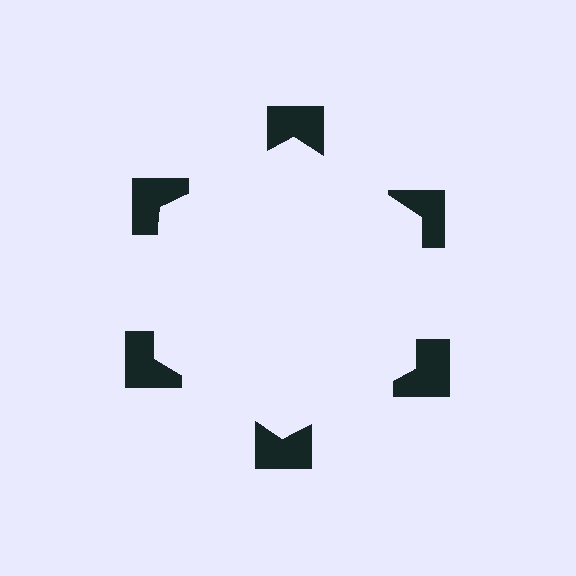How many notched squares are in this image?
There are 6 — one at each vertex of the illusory hexagon.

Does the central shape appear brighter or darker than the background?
It typically appears slightly brighter than the background, even though no actual brightness change is drawn.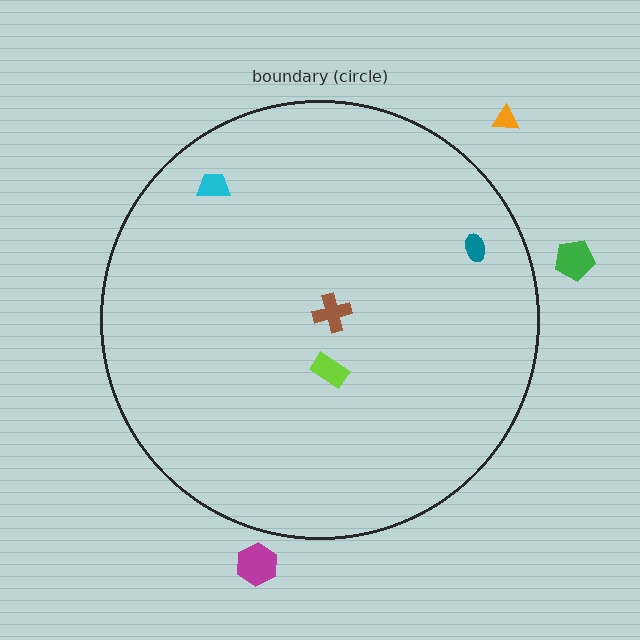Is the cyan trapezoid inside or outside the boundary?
Inside.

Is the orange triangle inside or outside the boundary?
Outside.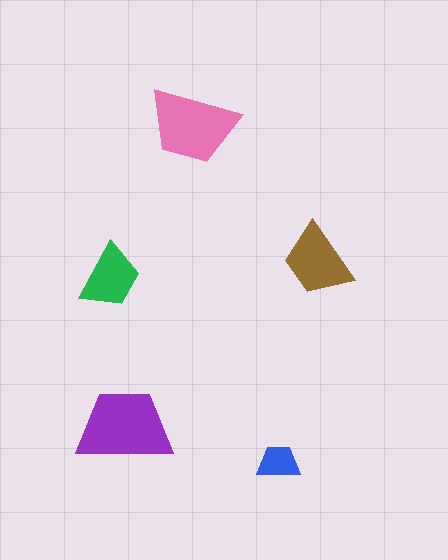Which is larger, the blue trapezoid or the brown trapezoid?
The brown one.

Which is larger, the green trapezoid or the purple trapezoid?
The purple one.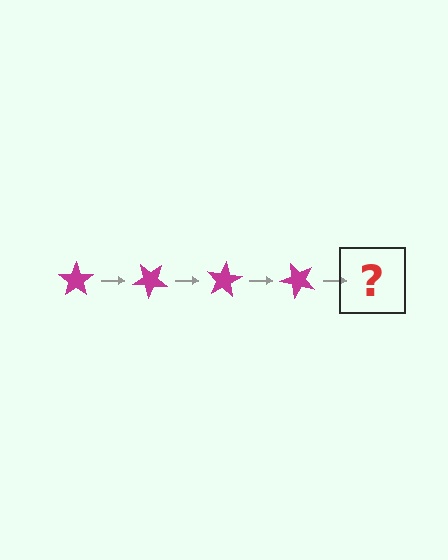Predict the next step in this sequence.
The next step is a magenta star rotated 160 degrees.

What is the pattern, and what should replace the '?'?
The pattern is that the star rotates 40 degrees each step. The '?' should be a magenta star rotated 160 degrees.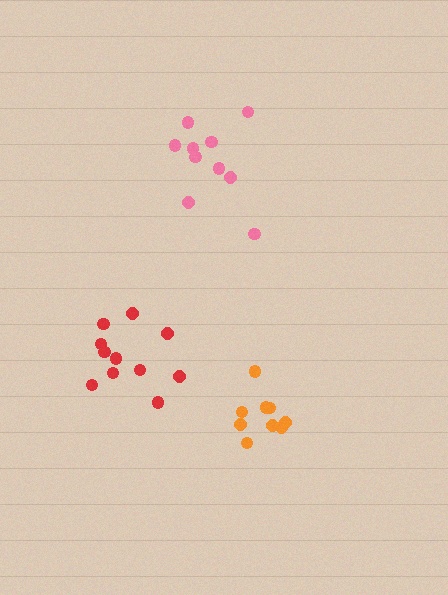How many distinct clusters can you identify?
There are 3 distinct clusters.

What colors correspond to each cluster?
The clusters are colored: orange, red, pink.